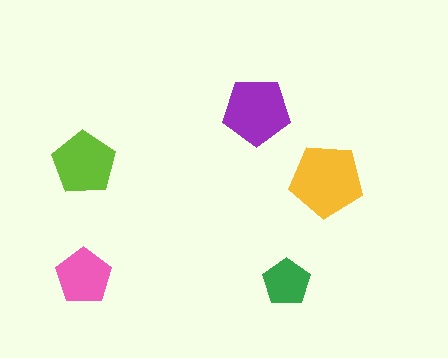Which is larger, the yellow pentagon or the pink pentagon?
The yellow one.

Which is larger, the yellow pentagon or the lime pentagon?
The yellow one.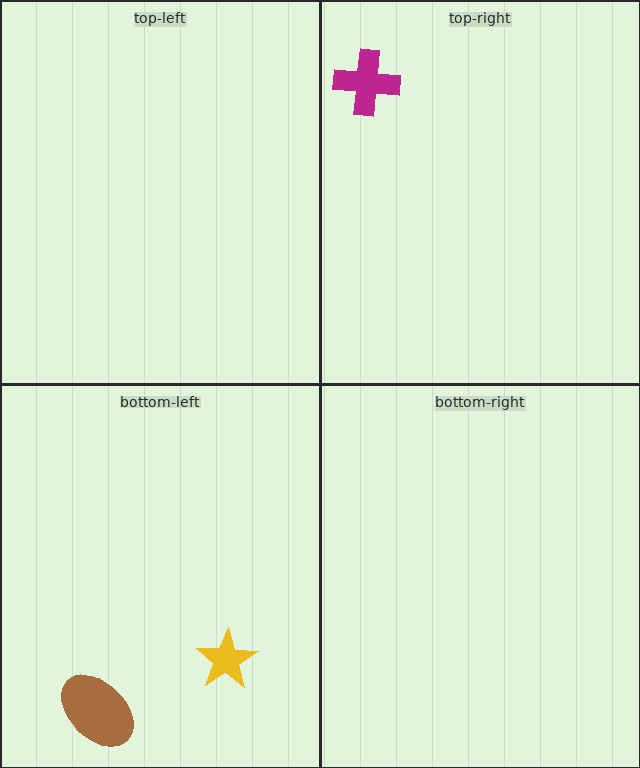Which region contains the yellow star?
The bottom-left region.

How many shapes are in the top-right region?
1.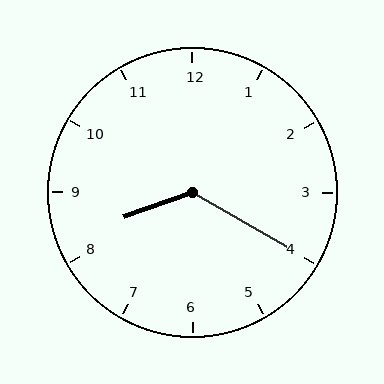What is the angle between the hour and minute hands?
Approximately 130 degrees.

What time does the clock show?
8:20.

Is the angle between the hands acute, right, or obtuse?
It is obtuse.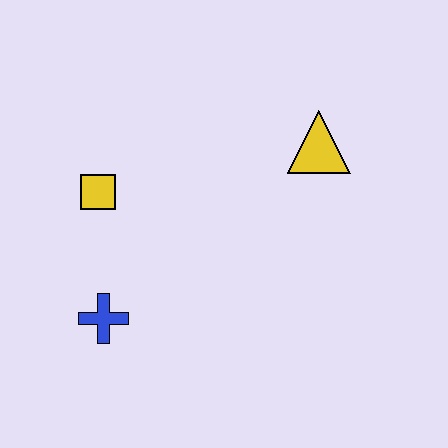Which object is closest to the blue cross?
The yellow square is closest to the blue cross.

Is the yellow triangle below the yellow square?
No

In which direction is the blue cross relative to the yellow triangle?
The blue cross is to the left of the yellow triangle.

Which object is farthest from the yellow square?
The yellow triangle is farthest from the yellow square.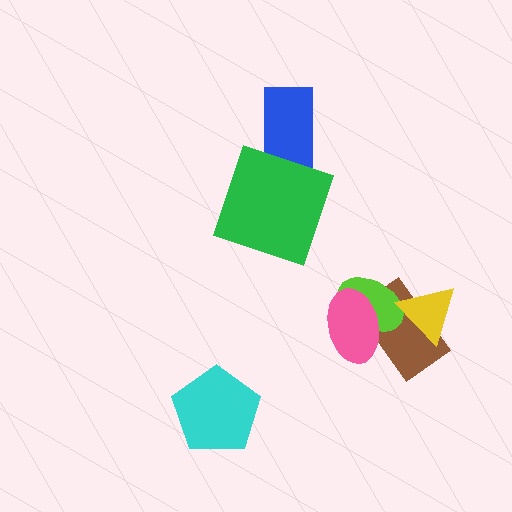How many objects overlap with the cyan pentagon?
0 objects overlap with the cyan pentagon.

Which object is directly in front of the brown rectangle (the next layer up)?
The lime ellipse is directly in front of the brown rectangle.